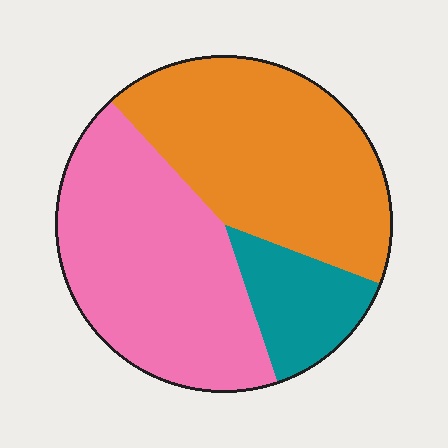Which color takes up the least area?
Teal, at roughly 15%.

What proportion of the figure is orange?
Orange covers roughly 45% of the figure.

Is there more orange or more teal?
Orange.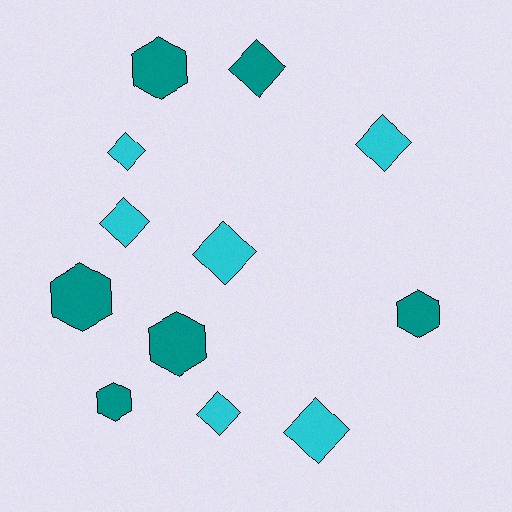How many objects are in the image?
There are 12 objects.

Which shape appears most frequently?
Diamond, with 7 objects.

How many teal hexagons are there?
There are 5 teal hexagons.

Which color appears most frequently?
Teal, with 6 objects.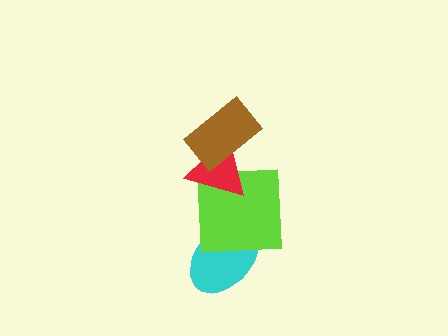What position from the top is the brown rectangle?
The brown rectangle is 1st from the top.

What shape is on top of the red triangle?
The brown rectangle is on top of the red triangle.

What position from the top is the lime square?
The lime square is 3rd from the top.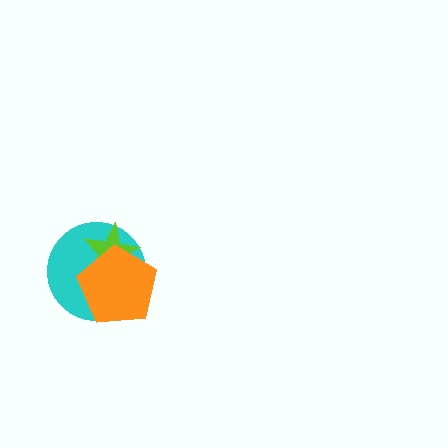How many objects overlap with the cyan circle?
2 objects overlap with the cyan circle.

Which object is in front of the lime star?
The orange pentagon is in front of the lime star.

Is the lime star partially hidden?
Yes, it is partially covered by another shape.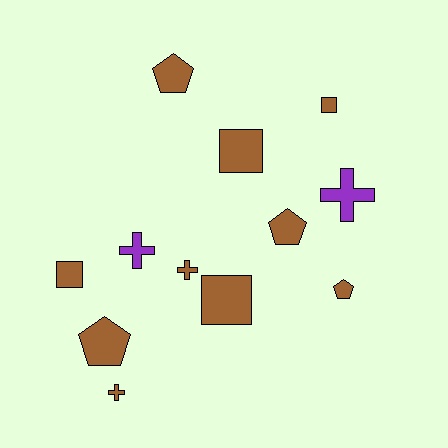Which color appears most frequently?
Brown, with 10 objects.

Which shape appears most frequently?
Square, with 4 objects.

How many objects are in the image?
There are 12 objects.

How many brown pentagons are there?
There are 4 brown pentagons.